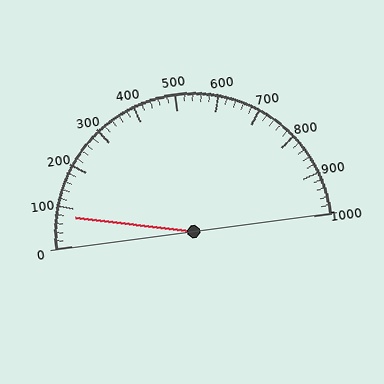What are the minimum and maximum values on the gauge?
The gauge ranges from 0 to 1000.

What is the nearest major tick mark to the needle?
The nearest major tick mark is 100.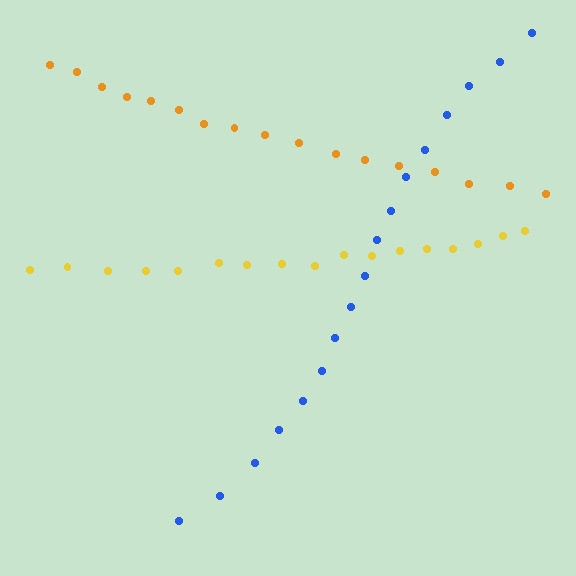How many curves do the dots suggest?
There are 3 distinct paths.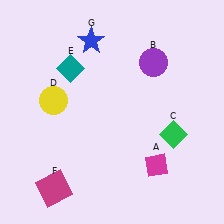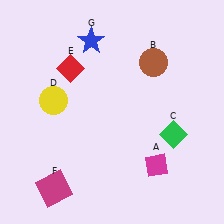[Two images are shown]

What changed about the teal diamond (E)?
In Image 1, E is teal. In Image 2, it changed to red.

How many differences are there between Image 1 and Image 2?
There are 2 differences between the two images.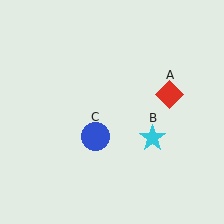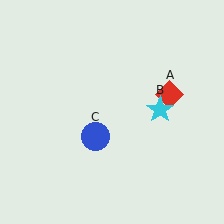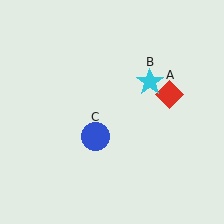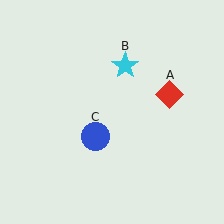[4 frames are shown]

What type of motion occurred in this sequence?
The cyan star (object B) rotated counterclockwise around the center of the scene.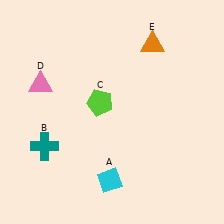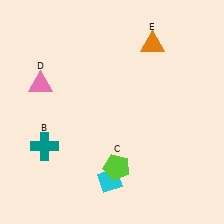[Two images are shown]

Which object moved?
The lime pentagon (C) moved down.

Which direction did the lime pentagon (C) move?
The lime pentagon (C) moved down.